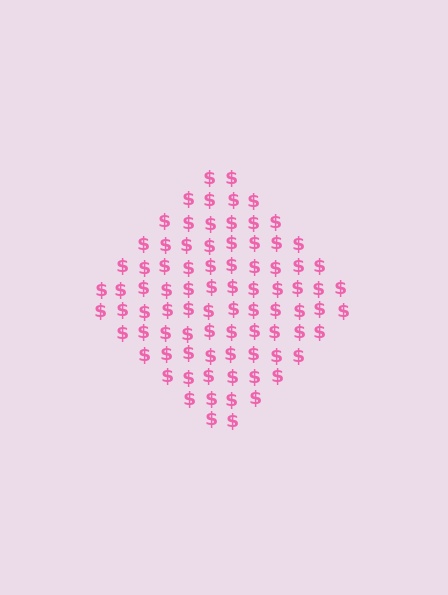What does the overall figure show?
The overall figure shows a diamond.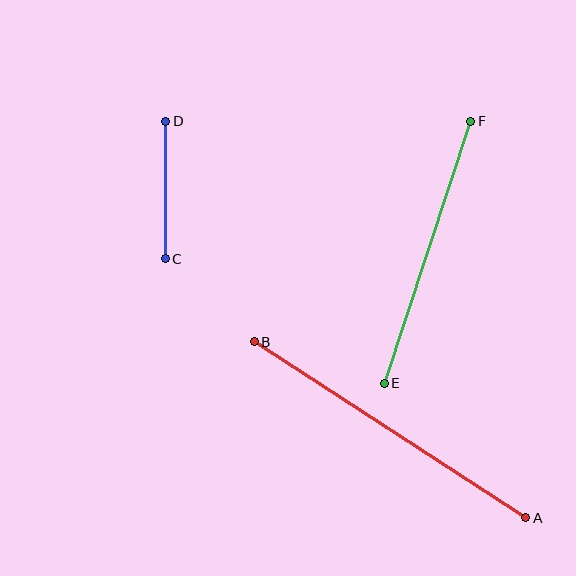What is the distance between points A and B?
The distance is approximately 324 pixels.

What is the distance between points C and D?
The distance is approximately 137 pixels.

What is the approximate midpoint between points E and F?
The midpoint is at approximately (428, 252) pixels.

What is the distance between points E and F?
The distance is approximately 276 pixels.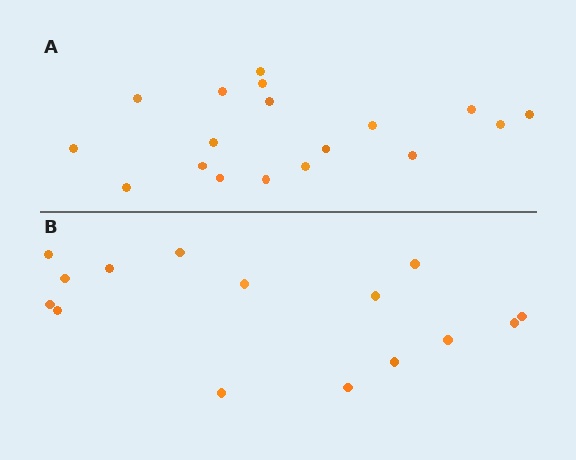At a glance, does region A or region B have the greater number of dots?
Region A (the top region) has more dots.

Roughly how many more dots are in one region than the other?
Region A has just a few more — roughly 2 or 3 more dots than region B.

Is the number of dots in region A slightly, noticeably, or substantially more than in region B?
Region A has only slightly more — the two regions are fairly close. The ratio is roughly 1.2 to 1.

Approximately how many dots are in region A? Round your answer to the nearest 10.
About 20 dots. (The exact count is 18, which rounds to 20.)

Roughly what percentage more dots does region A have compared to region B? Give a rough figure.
About 20% more.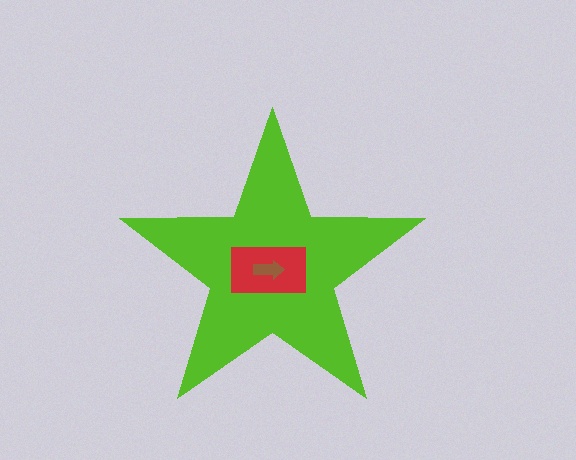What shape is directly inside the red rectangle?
The brown arrow.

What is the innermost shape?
The brown arrow.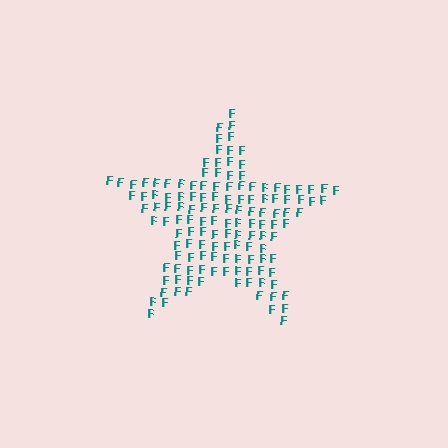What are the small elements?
The small elements are letter F's.